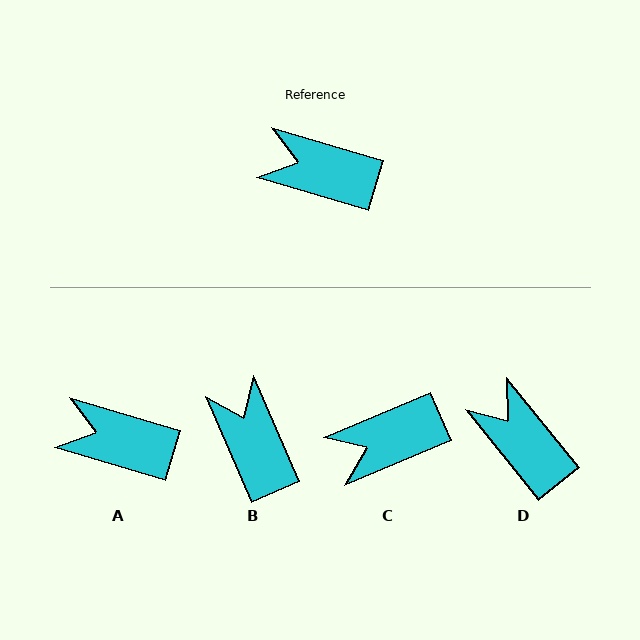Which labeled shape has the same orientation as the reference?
A.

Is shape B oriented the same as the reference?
No, it is off by about 49 degrees.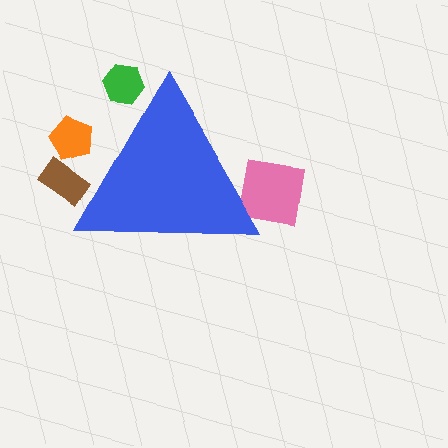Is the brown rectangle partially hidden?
Yes, the brown rectangle is partially hidden behind the blue triangle.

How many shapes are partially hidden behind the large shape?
4 shapes are partially hidden.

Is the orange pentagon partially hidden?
Yes, the orange pentagon is partially hidden behind the blue triangle.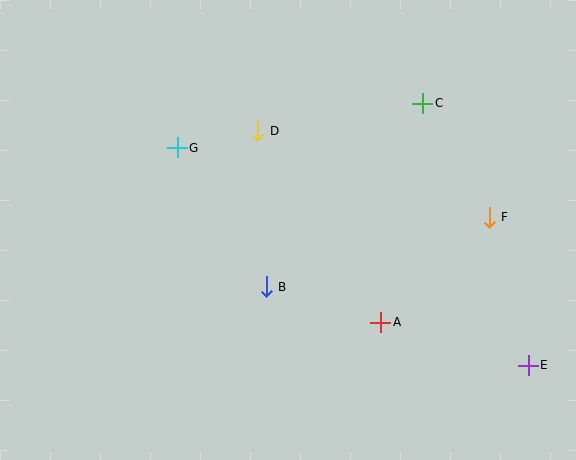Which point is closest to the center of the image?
Point B at (266, 287) is closest to the center.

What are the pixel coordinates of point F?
Point F is at (489, 217).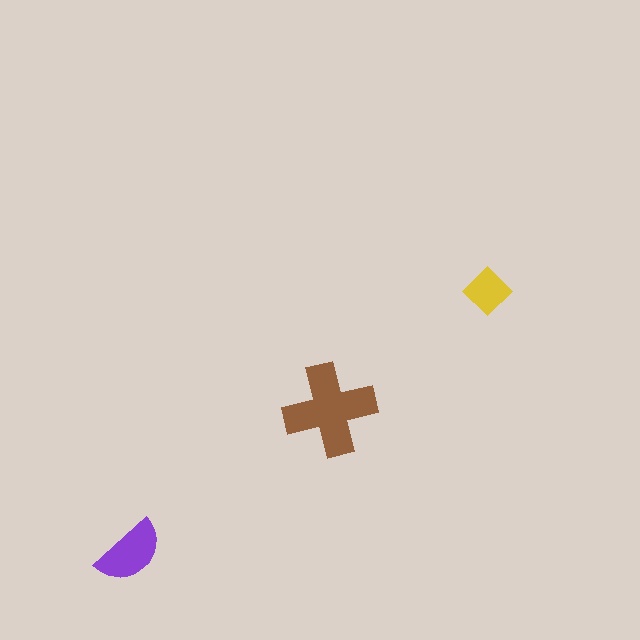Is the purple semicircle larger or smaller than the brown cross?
Smaller.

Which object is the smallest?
The yellow diamond.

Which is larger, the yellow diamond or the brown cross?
The brown cross.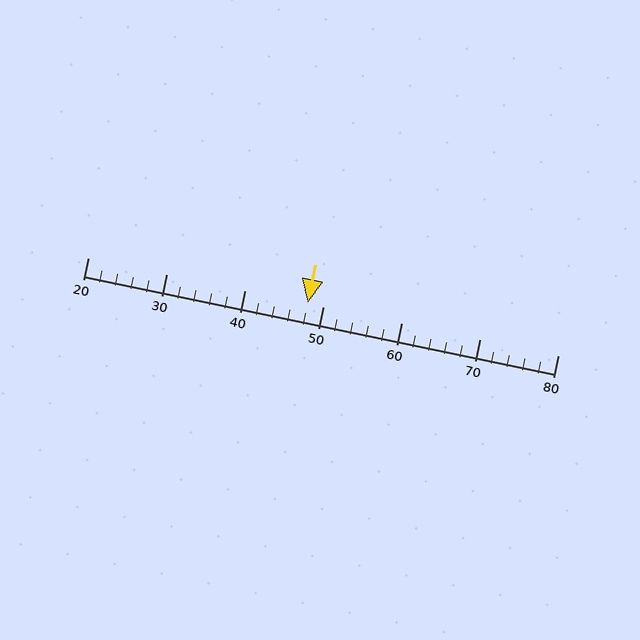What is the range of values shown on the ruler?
The ruler shows values from 20 to 80.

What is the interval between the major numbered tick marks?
The major tick marks are spaced 10 units apart.